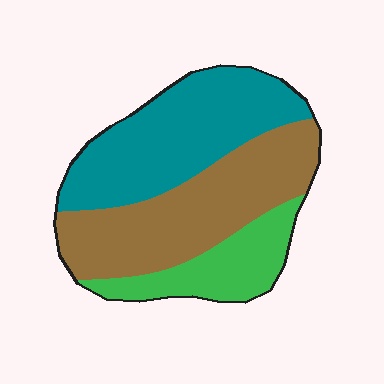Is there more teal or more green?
Teal.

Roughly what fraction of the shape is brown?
Brown takes up about two fifths (2/5) of the shape.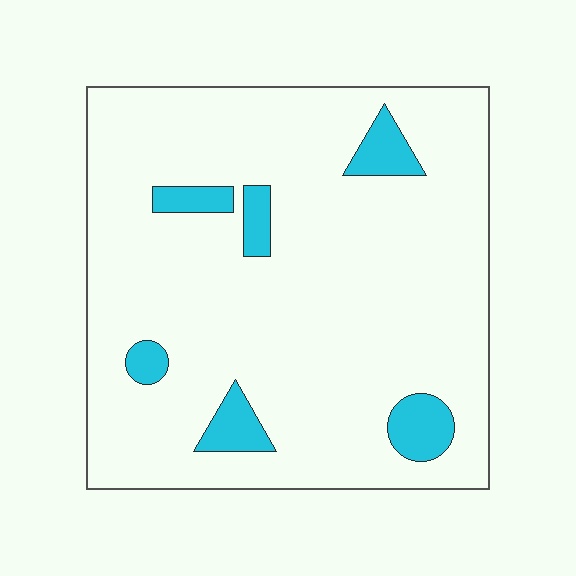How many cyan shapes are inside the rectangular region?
6.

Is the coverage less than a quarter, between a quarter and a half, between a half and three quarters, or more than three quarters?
Less than a quarter.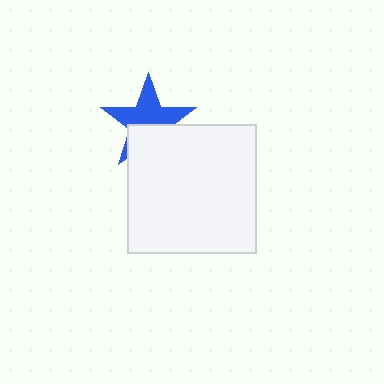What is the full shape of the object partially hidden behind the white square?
The partially hidden object is a blue star.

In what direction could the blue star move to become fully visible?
The blue star could move up. That would shift it out from behind the white square entirely.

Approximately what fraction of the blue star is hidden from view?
Roughly 41% of the blue star is hidden behind the white square.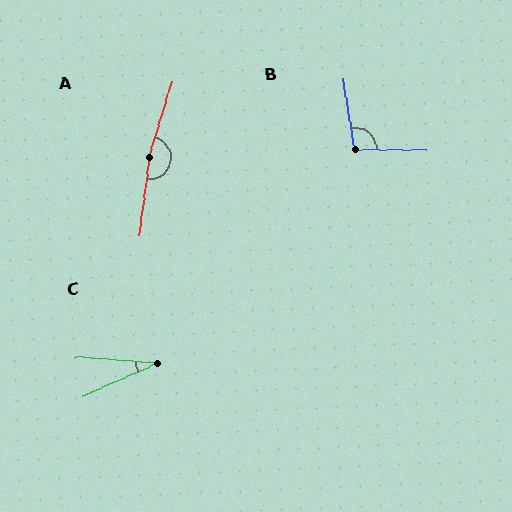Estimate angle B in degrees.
Approximately 99 degrees.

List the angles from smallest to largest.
C (28°), B (99°), A (170°).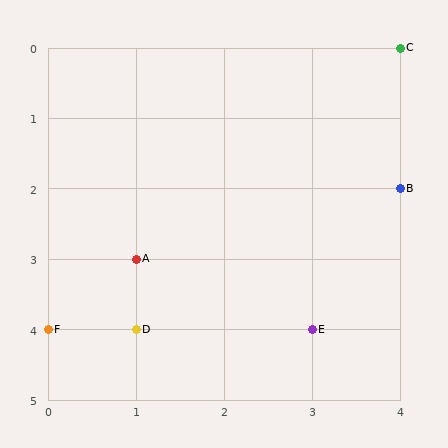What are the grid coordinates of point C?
Point C is at grid coordinates (4, 0).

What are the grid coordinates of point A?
Point A is at grid coordinates (1, 3).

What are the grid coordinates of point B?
Point B is at grid coordinates (4, 2).